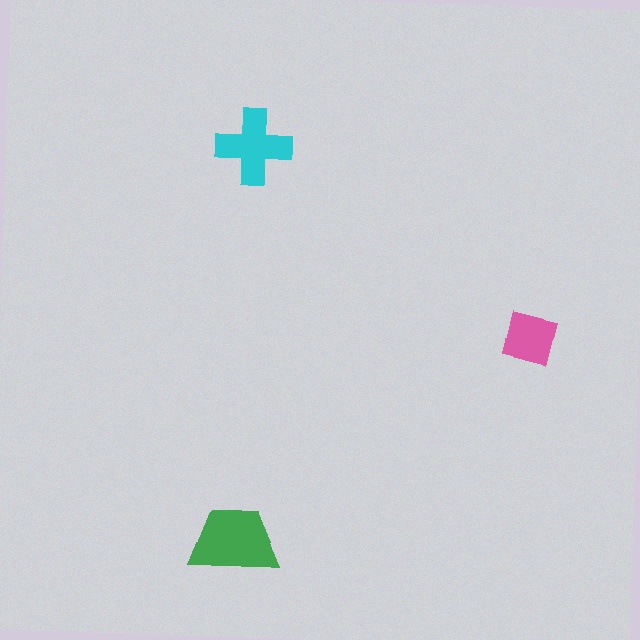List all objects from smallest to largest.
The pink square, the cyan cross, the green trapezoid.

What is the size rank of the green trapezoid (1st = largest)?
1st.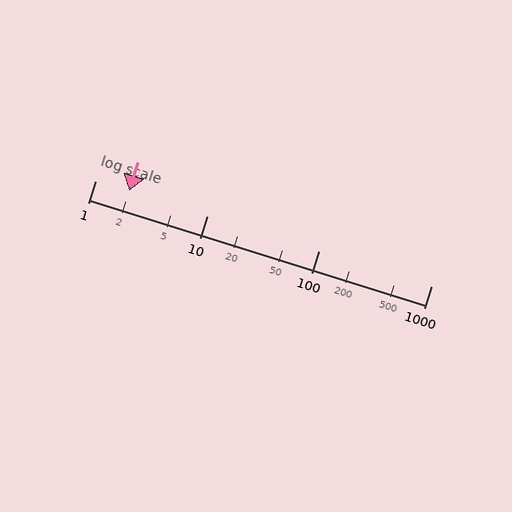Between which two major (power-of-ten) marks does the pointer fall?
The pointer is between 1 and 10.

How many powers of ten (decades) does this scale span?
The scale spans 3 decades, from 1 to 1000.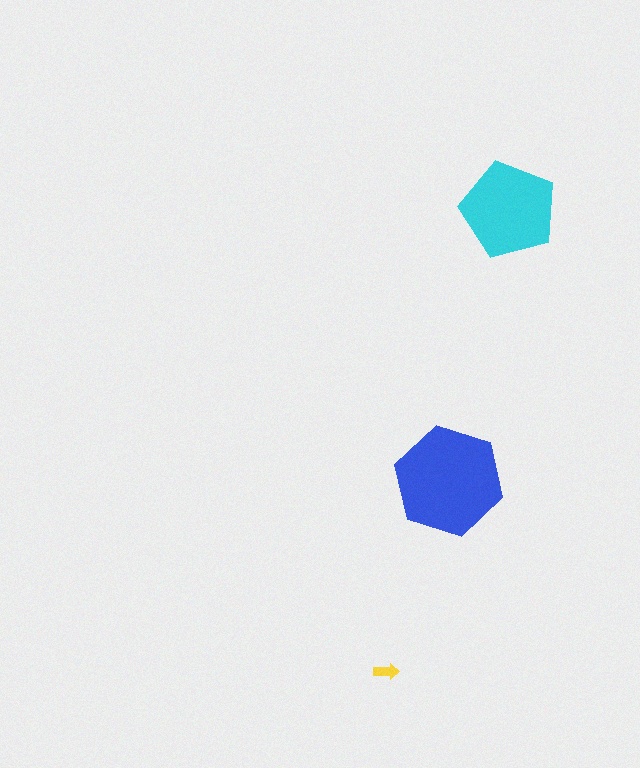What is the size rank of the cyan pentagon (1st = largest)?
2nd.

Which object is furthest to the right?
The cyan pentagon is rightmost.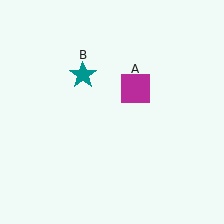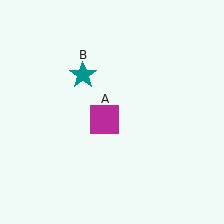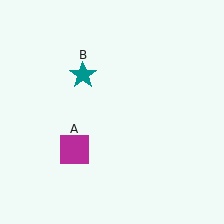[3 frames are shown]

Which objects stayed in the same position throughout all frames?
Teal star (object B) remained stationary.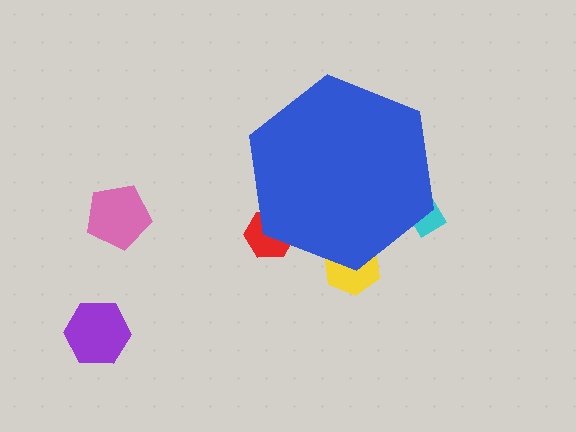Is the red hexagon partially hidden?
Yes, the red hexagon is partially hidden behind the blue hexagon.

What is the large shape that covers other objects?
A blue hexagon.